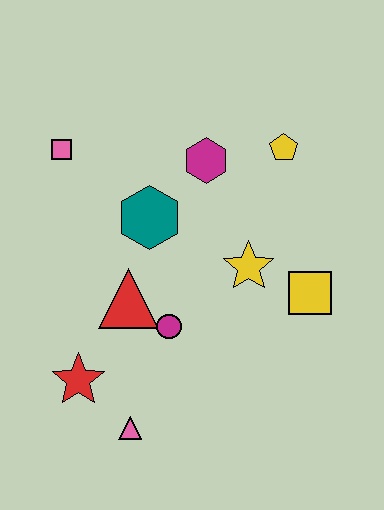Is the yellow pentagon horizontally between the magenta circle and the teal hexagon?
No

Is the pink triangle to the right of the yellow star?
No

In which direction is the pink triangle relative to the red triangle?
The pink triangle is below the red triangle.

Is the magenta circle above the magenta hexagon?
No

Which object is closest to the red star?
The pink triangle is closest to the red star.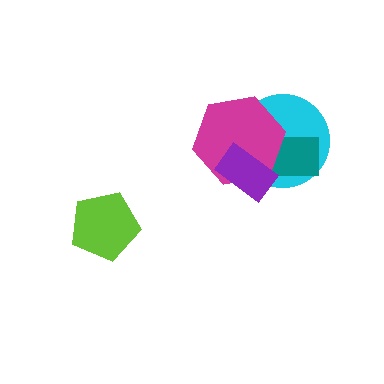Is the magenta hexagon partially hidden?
Yes, it is partially covered by another shape.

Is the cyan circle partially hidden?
Yes, it is partially covered by another shape.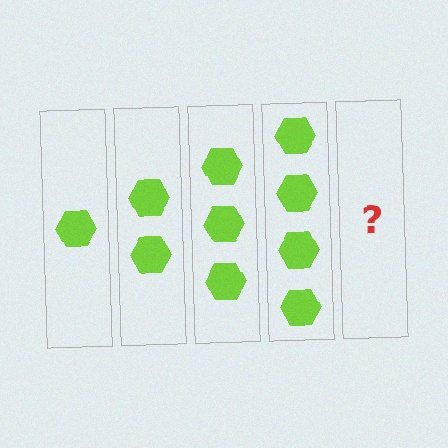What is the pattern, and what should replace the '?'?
The pattern is that each step adds one more hexagon. The '?' should be 5 hexagons.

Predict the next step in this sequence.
The next step is 5 hexagons.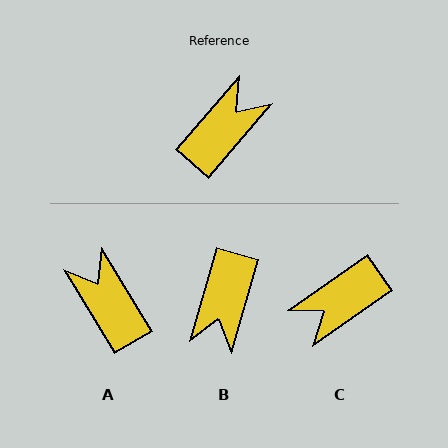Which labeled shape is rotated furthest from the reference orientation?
C, about 165 degrees away.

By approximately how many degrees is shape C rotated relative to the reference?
Approximately 165 degrees counter-clockwise.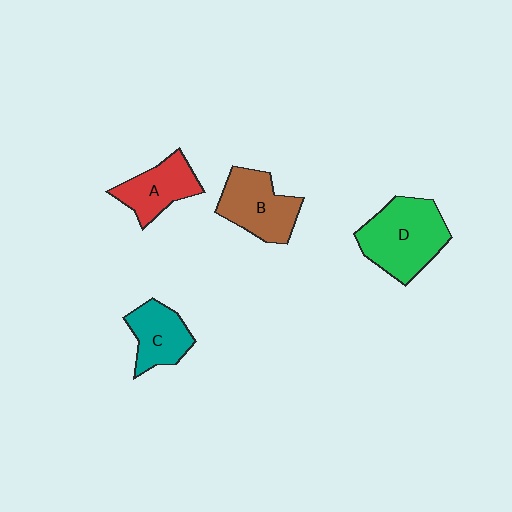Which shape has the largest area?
Shape D (green).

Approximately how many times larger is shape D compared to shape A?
Approximately 1.6 times.